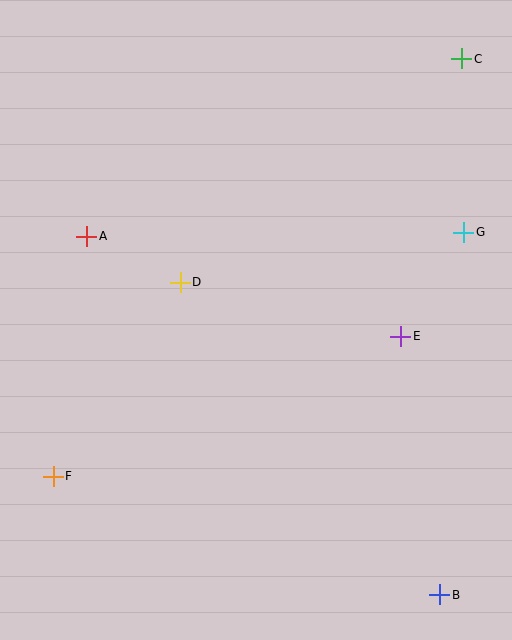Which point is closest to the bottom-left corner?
Point F is closest to the bottom-left corner.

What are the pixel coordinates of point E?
Point E is at (401, 336).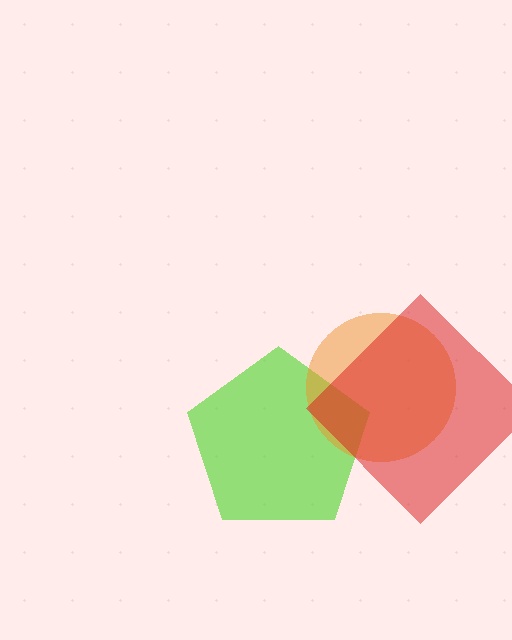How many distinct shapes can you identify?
There are 3 distinct shapes: a lime pentagon, an orange circle, a red diamond.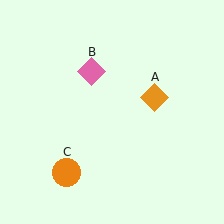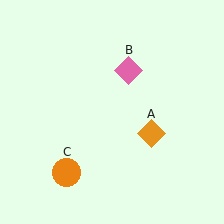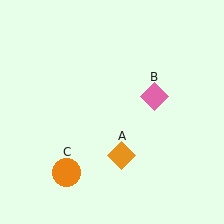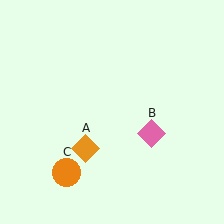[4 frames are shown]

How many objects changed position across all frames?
2 objects changed position: orange diamond (object A), pink diamond (object B).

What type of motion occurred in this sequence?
The orange diamond (object A), pink diamond (object B) rotated clockwise around the center of the scene.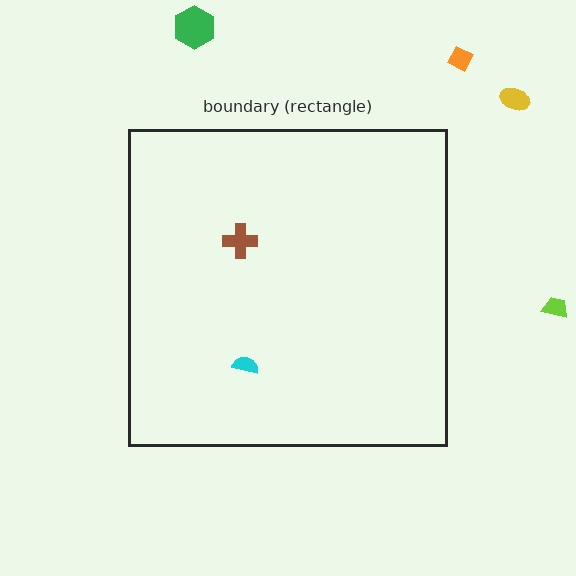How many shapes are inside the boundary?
2 inside, 4 outside.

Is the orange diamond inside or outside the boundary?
Outside.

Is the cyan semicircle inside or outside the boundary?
Inside.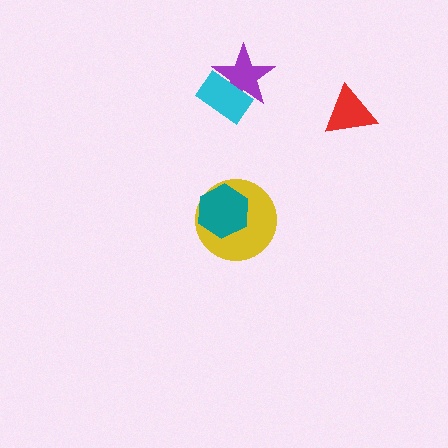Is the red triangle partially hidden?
No, no other shape covers it.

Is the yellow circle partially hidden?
Yes, it is partially covered by another shape.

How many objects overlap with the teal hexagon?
1 object overlaps with the teal hexagon.